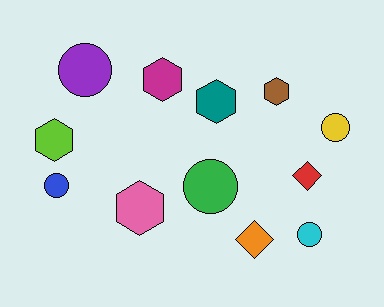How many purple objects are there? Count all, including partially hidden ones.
There is 1 purple object.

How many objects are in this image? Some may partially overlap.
There are 12 objects.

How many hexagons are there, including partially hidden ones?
There are 5 hexagons.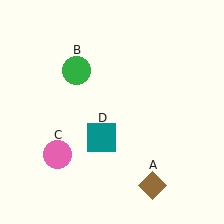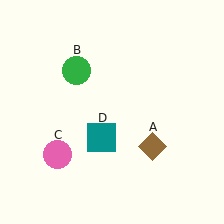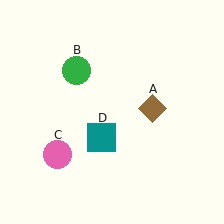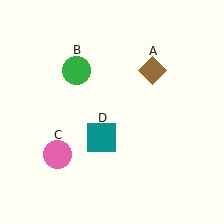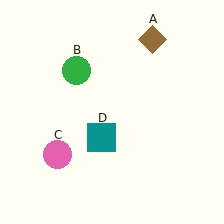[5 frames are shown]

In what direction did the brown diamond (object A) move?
The brown diamond (object A) moved up.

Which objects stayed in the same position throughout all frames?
Green circle (object B) and pink circle (object C) and teal square (object D) remained stationary.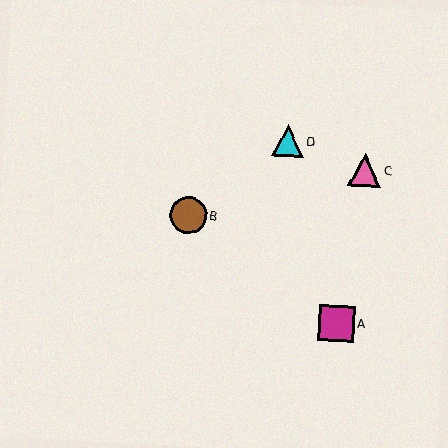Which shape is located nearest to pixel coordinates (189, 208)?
The brown circle (labeled B) at (188, 215) is nearest to that location.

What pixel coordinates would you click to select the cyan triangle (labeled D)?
Click at (288, 141) to select the cyan triangle D.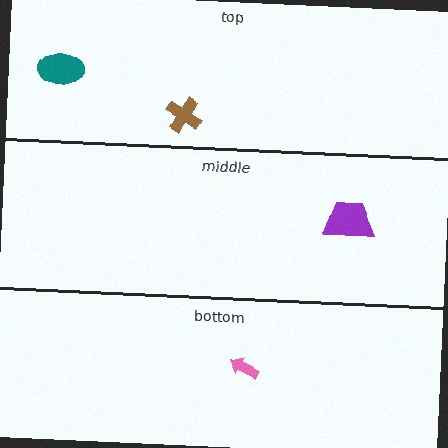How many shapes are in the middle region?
1.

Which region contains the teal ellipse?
The top region.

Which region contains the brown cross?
The top region.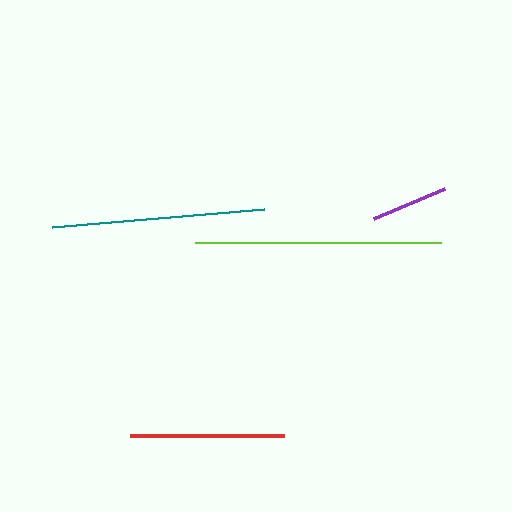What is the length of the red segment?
The red segment is approximately 154 pixels long.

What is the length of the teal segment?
The teal segment is approximately 213 pixels long.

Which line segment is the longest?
The lime line is the longest at approximately 247 pixels.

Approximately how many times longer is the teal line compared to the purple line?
The teal line is approximately 2.7 times the length of the purple line.